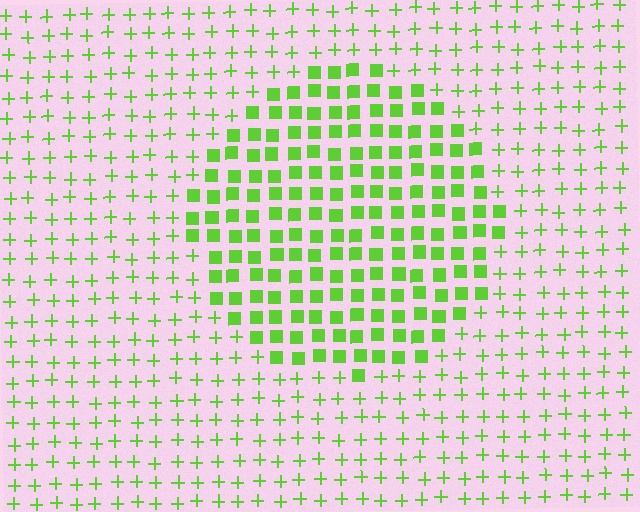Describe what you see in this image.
The image is filled with small lime elements arranged in a uniform grid. A circle-shaped region contains squares, while the surrounding area contains plus signs. The boundary is defined purely by the change in element shape.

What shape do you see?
I see a circle.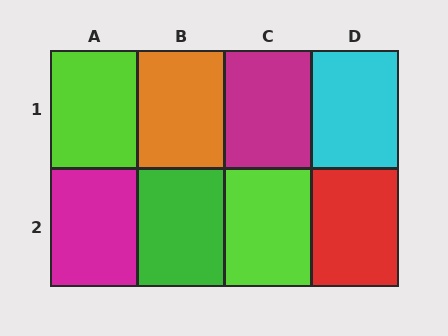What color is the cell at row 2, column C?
Lime.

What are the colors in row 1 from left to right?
Lime, orange, magenta, cyan.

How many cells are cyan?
1 cell is cyan.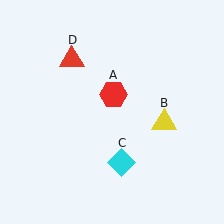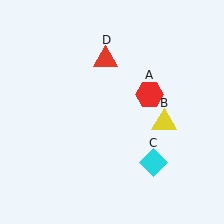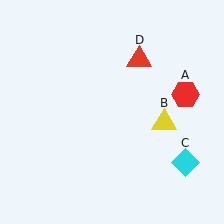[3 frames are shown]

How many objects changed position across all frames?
3 objects changed position: red hexagon (object A), cyan diamond (object C), red triangle (object D).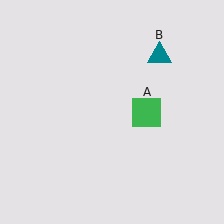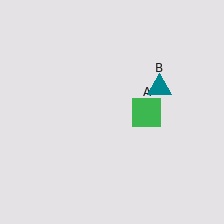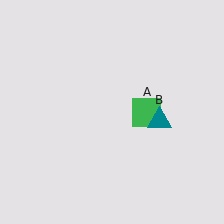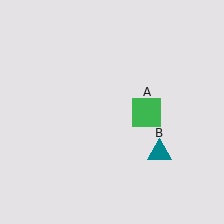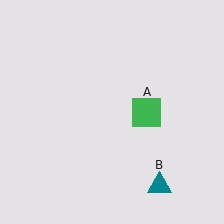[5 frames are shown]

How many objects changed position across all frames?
1 object changed position: teal triangle (object B).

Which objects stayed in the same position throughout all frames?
Green square (object A) remained stationary.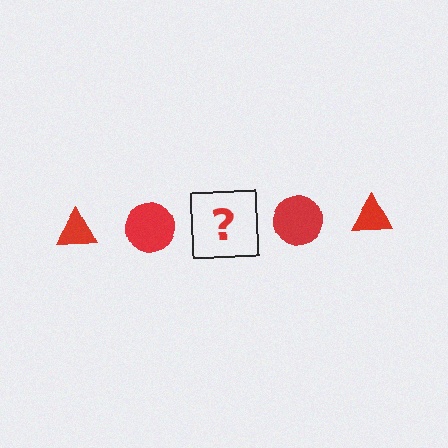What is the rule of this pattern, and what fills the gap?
The rule is that the pattern cycles through triangle, circle shapes in red. The gap should be filled with a red triangle.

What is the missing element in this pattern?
The missing element is a red triangle.